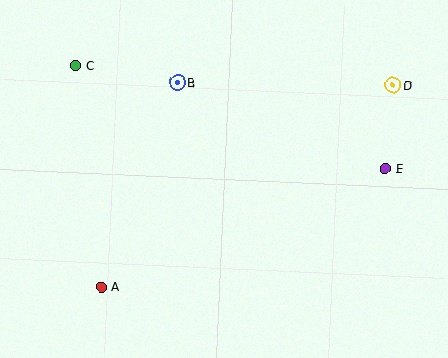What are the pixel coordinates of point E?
Point E is at (386, 169).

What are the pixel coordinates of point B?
Point B is at (178, 82).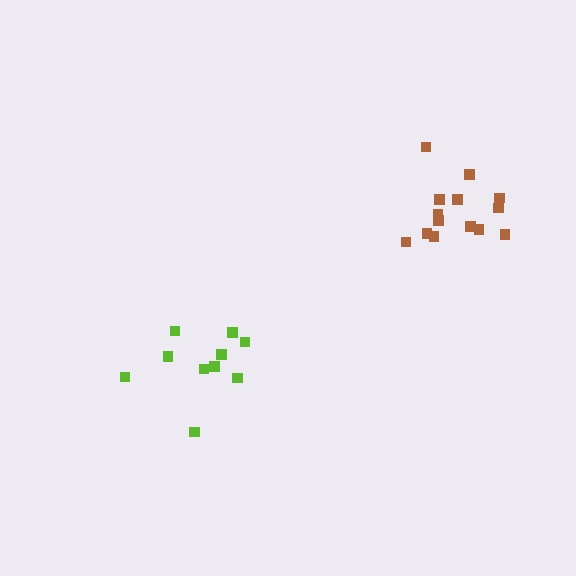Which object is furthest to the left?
The lime cluster is leftmost.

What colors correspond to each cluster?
The clusters are colored: brown, lime.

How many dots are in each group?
Group 1: 14 dots, Group 2: 10 dots (24 total).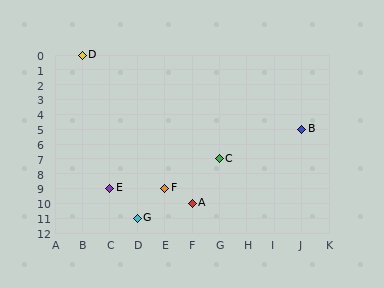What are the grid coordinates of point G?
Point G is at grid coordinates (D, 11).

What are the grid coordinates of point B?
Point B is at grid coordinates (J, 5).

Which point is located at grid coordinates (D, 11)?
Point G is at (D, 11).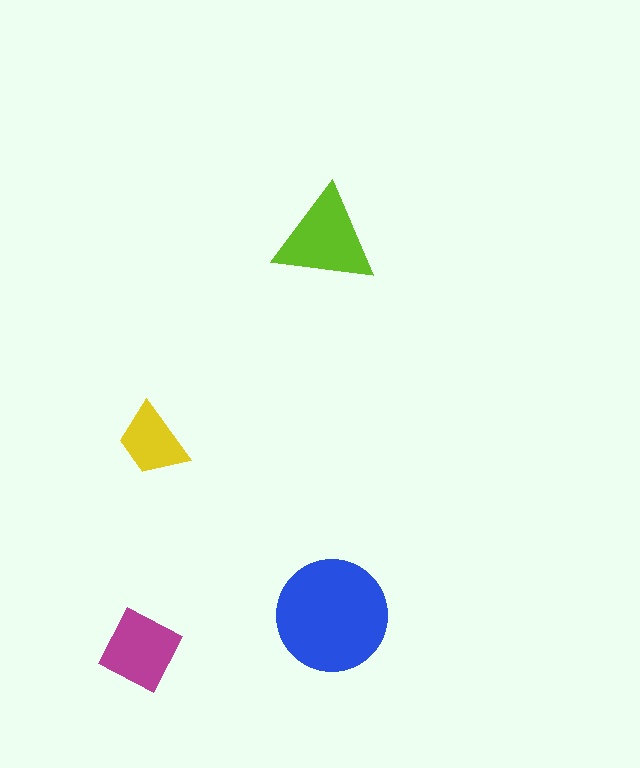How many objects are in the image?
There are 4 objects in the image.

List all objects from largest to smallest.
The blue circle, the lime triangle, the magenta diamond, the yellow trapezoid.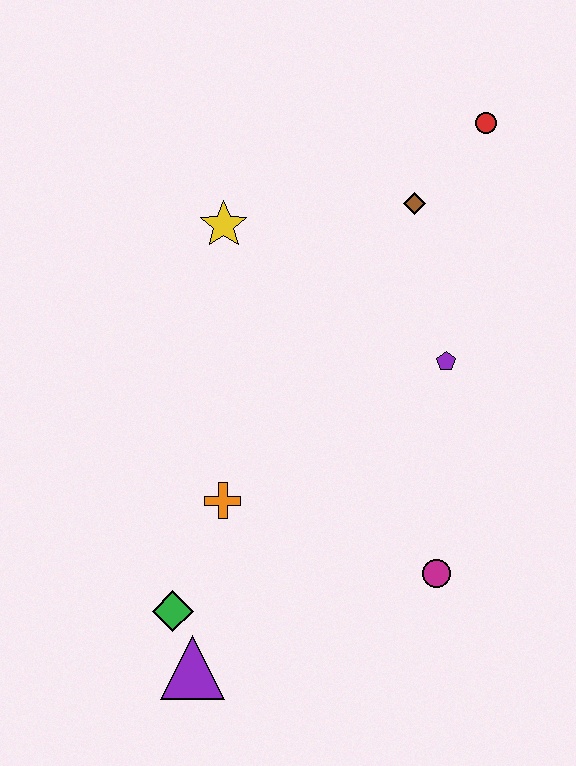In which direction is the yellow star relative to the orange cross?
The yellow star is above the orange cross.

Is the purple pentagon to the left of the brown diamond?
No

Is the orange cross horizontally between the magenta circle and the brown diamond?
No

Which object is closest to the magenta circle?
The purple pentagon is closest to the magenta circle.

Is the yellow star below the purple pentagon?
No